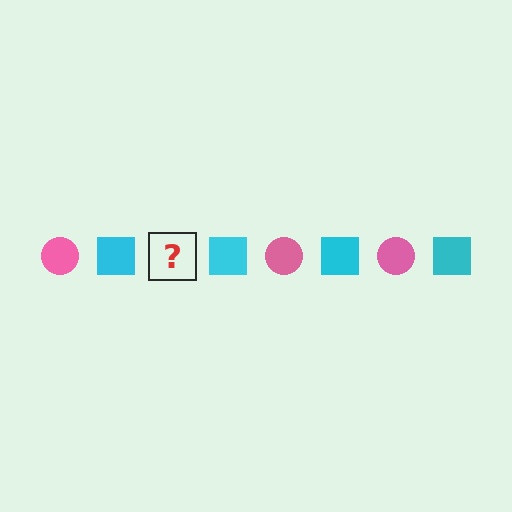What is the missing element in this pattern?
The missing element is a pink circle.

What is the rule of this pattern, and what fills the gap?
The rule is that the pattern alternates between pink circle and cyan square. The gap should be filled with a pink circle.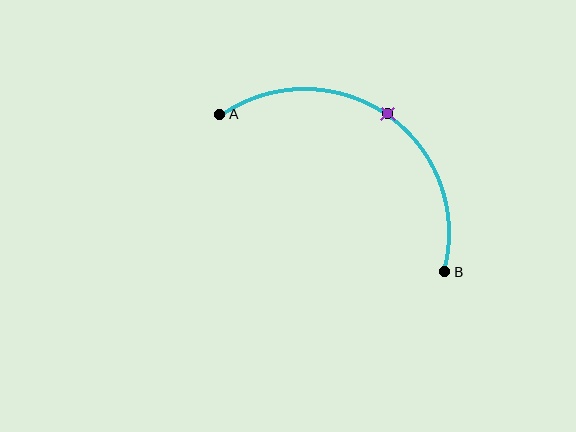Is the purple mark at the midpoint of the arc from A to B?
Yes. The purple mark lies on the arc at equal arc-length from both A and B — it is the arc midpoint.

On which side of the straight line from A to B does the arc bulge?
The arc bulges above and to the right of the straight line connecting A and B.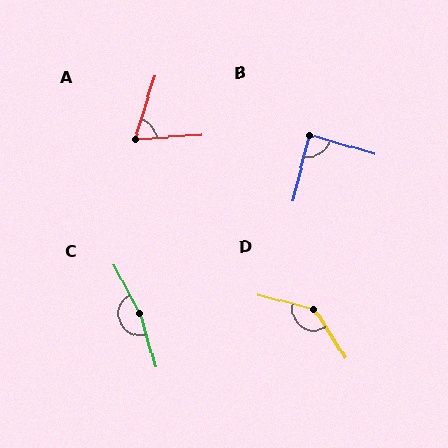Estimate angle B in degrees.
Approximately 88 degrees.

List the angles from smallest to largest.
A (68°), B (88°), D (137°), C (168°).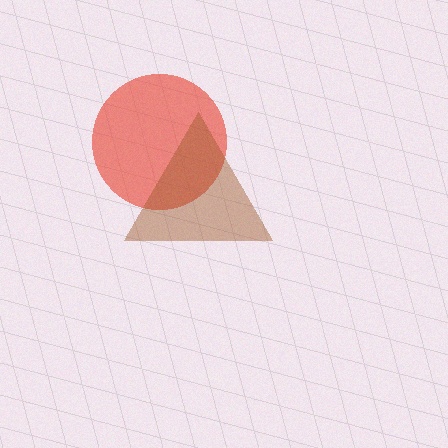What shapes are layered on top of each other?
The layered shapes are: a red circle, a brown triangle.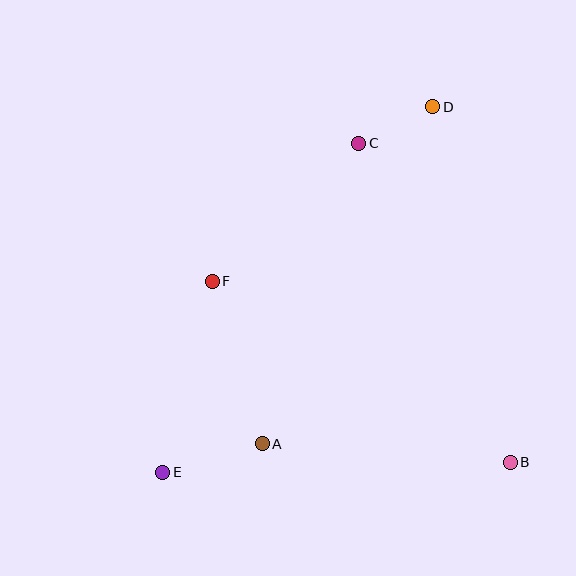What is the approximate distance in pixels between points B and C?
The distance between B and C is approximately 353 pixels.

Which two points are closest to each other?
Points C and D are closest to each other.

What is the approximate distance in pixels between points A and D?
The distance between A and D is approximately 377 pixels.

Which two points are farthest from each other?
Points D and E are farthest from each other.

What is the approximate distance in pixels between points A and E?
The distance between A and E is approximately 104 pixels.